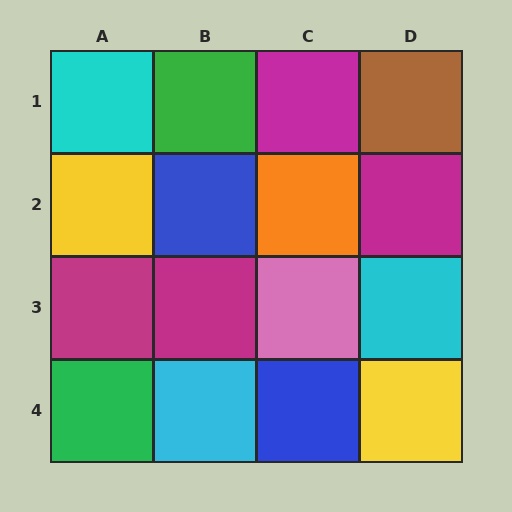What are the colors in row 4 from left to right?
Green, cyan, blue, yellow.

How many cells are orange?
1 cell is orange.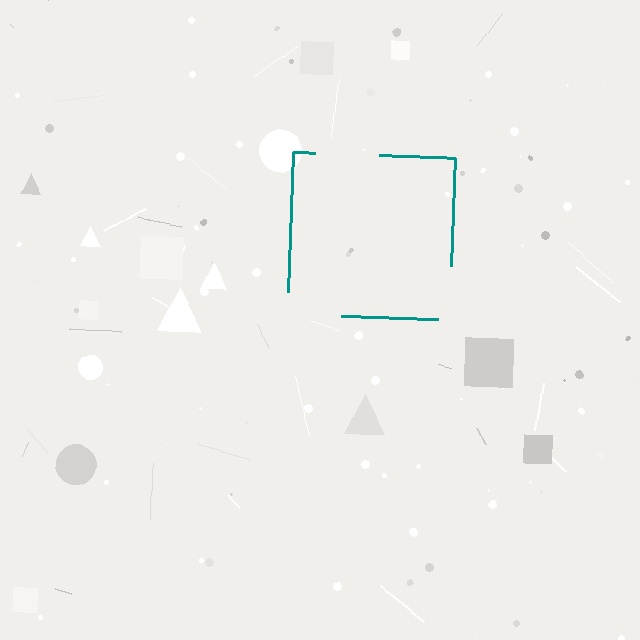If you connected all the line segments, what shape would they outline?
They would outline a square.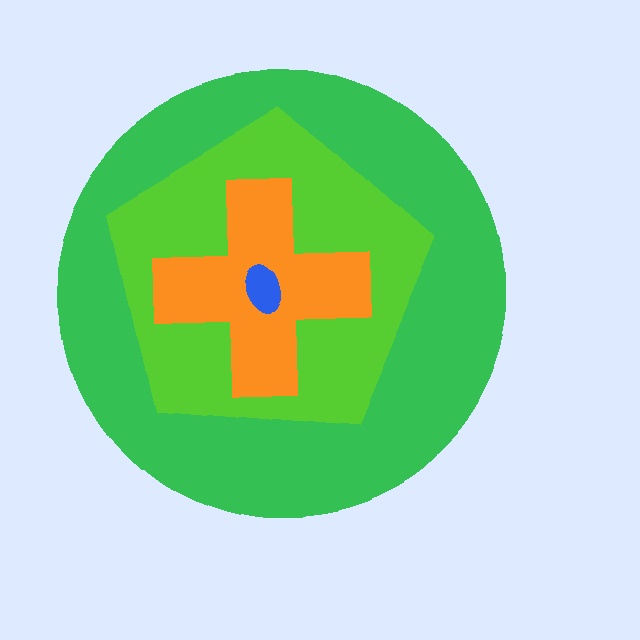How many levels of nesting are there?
4.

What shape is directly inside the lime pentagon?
The orange cross.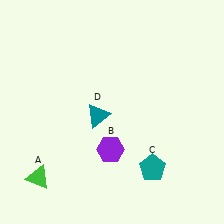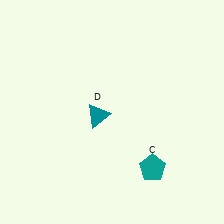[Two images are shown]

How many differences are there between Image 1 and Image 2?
There are 2 differences between the two images.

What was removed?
The green triangle (A), the purple hexagon (B) were removed in Image 2.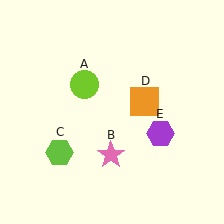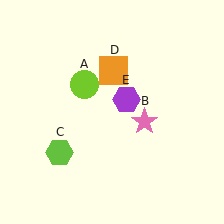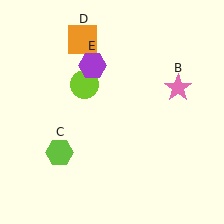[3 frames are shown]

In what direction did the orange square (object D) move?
The orange square (object D) moved up and to the left.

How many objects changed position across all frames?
3 objects changed position: pink star (object B), orange square (object D), purple hexagon (object E).